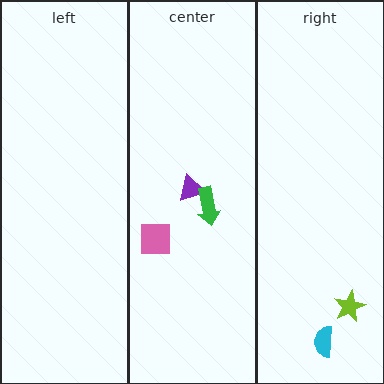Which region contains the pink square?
The center region.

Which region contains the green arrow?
The center region.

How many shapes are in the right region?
2.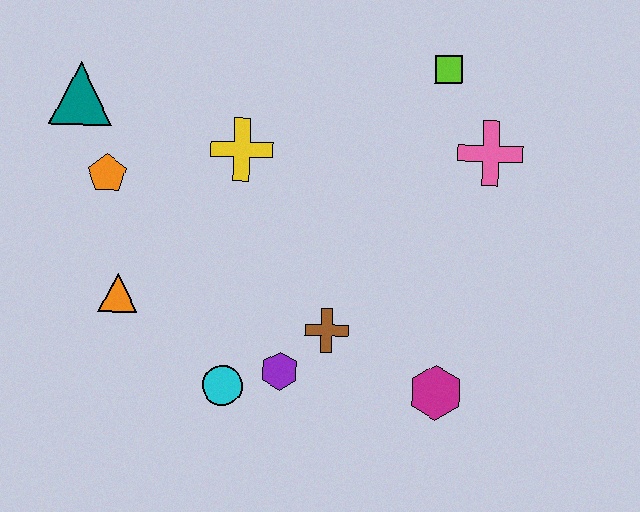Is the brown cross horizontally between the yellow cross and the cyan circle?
No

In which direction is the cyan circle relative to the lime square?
The cyan circle is below the lime square.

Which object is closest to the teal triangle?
The orange pentagon is closest to the teal triangle.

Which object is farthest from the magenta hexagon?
The teal triangle is farthest from the magenta hexagon.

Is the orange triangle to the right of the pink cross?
No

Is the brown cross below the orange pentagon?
Yes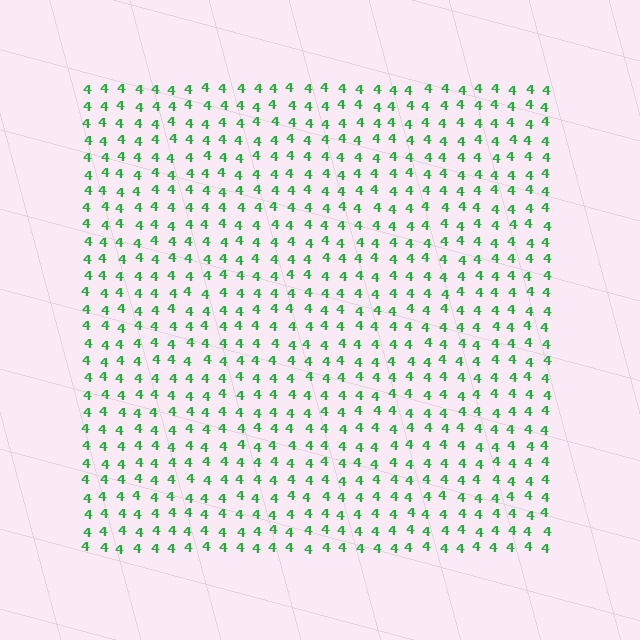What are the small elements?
The small elements are digit 4's.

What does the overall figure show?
The overall figure shows a square.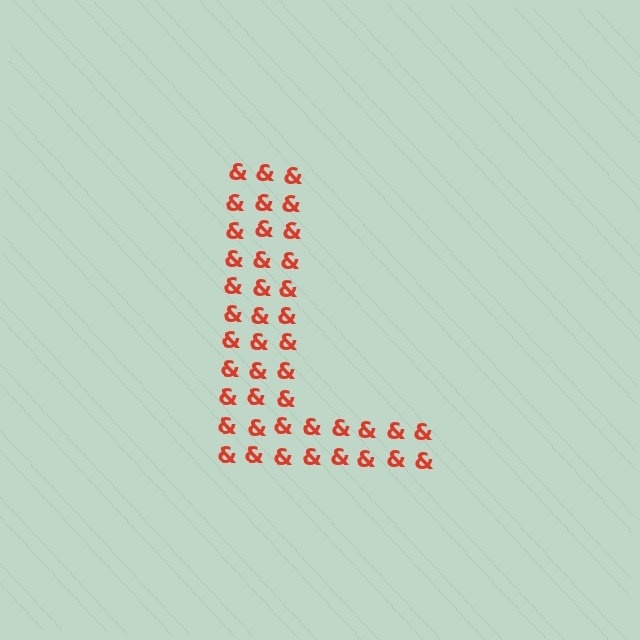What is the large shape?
The large shape is the letter L.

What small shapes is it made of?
It is made of small ampersands.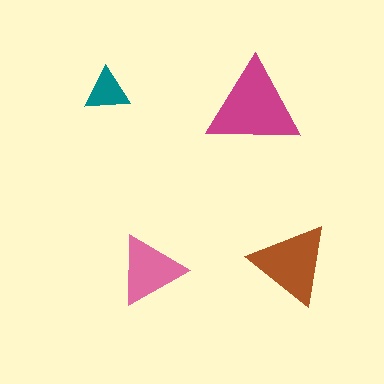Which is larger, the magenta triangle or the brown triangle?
The magenta one.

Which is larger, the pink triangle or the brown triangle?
The brown one.